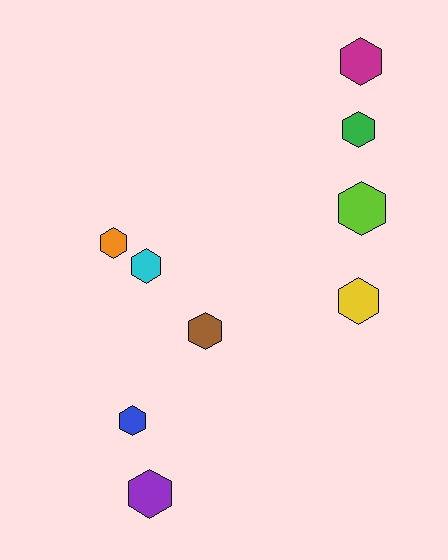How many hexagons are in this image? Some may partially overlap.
There are 9 hexagons.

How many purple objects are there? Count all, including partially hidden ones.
There is 1 purple object.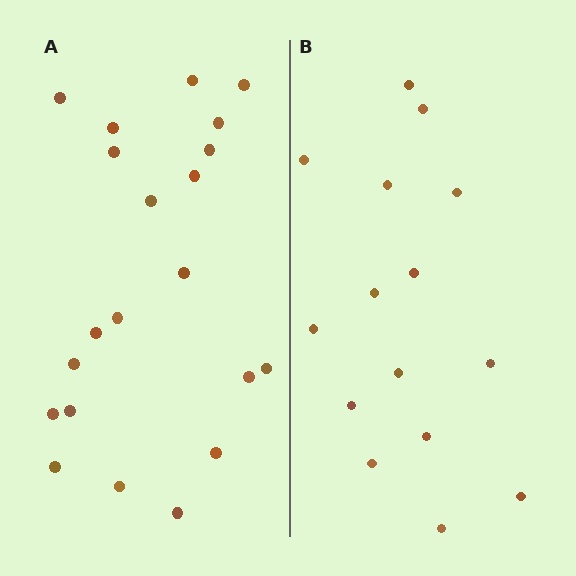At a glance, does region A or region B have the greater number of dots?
Region A (the left region) has more dots.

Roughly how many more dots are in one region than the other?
Region A has about 6 more dots than region B.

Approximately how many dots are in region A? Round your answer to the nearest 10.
About 20 dots. (The exact count is 21, which rounds to 20.)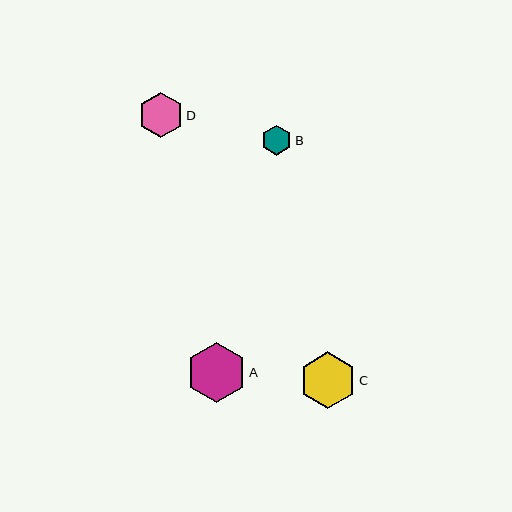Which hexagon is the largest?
Hexagon A is the largest with a size of approximately 60 pixels.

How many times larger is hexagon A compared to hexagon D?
Hexagon A is approximately 1.3 times the size of hexagon D.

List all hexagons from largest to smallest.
From largest to smallest: A, C, D, B.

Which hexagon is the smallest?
Hexagon B is the smallest with a size of approximately 30 pixels.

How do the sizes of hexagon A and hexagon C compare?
Hexagon A and hexagon C are approximately the same size.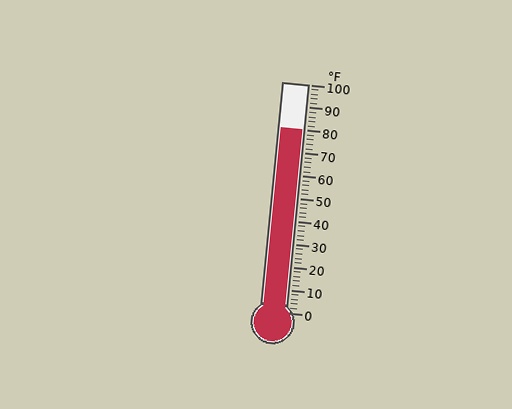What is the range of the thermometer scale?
The thermometer scale ranges from 0°F to 100°F.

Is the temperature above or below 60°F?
The temperature is above 60°F.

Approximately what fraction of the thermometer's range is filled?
The thermometer is filled to approximately 80% of its range.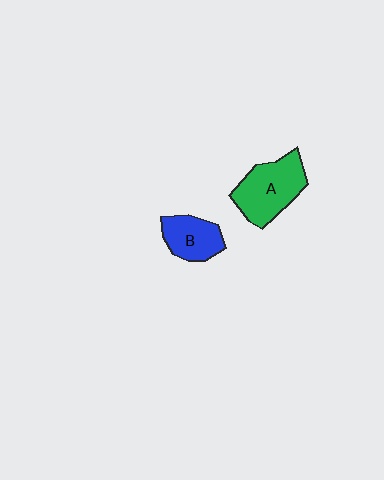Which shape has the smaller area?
Shape B (blue).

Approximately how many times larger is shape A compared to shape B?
Approximately 1.5 times.